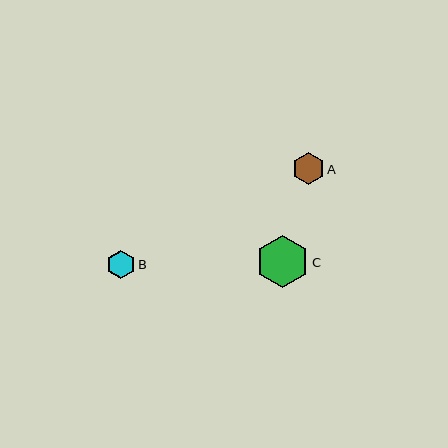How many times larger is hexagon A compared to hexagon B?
Hexagon A is approximately 1.1 times the size of hexagon B.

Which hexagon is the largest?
Hexagon C is the largest with a size of approximately 52 pixels.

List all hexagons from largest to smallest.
From largest to smallest: C, A, B.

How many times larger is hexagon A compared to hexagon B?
Hexagon A is approximately 1.1 times the size of hexagon B.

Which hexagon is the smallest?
Hexagon B is the smallest with a size of approximately 28 pixels.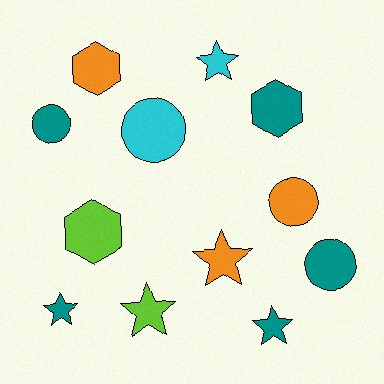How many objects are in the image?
There are 12 objects.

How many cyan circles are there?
There is 1 cyan circle.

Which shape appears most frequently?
Star, with 5 objects.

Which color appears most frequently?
Teal, with 5 objects.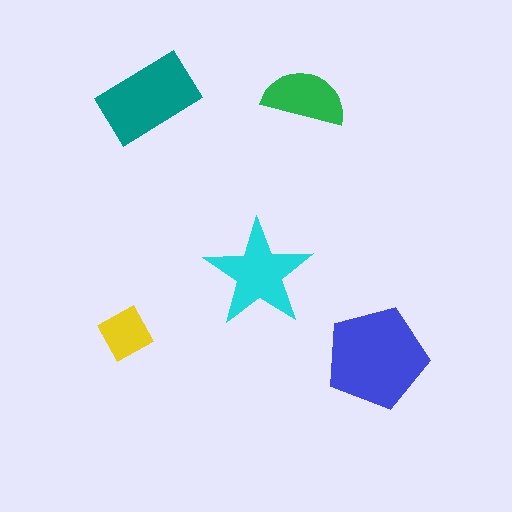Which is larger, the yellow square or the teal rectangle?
The teal rectangle.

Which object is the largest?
The blue pentagon.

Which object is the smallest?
The yellow square.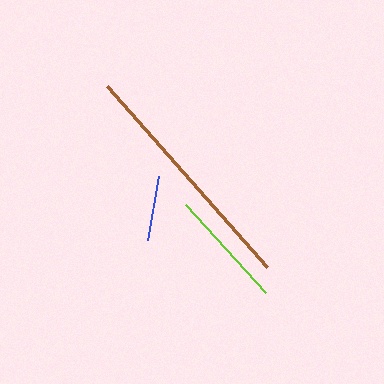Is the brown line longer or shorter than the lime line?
The brown line is longer than the lime line.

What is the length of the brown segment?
The brown segment is approximately 242 pixels long.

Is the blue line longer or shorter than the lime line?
The lime line is longer than the blue line.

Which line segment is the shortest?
The blue line is the shortest at approximately 65 pixels.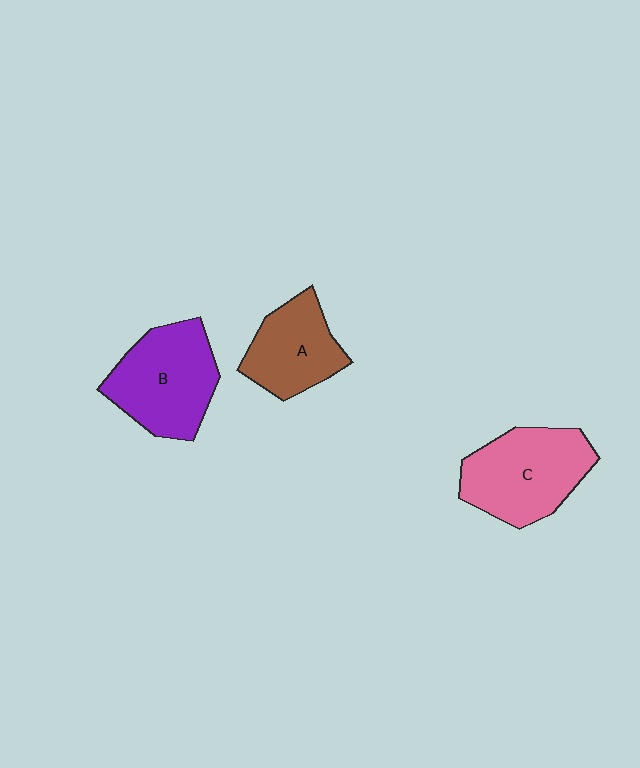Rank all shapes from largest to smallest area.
From largest to smallest: C (pink), B (purple), A (brown).